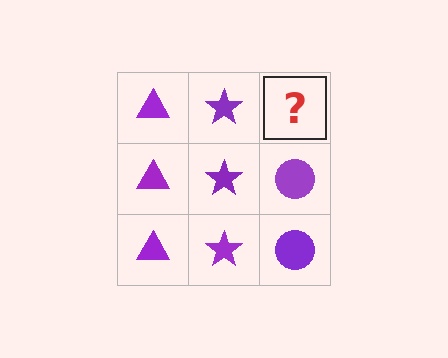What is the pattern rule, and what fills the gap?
The rule is that each column has a consistent shape. The gap should be filled with a purple circle.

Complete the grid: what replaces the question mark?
The question mark should be replaced with a purple circle.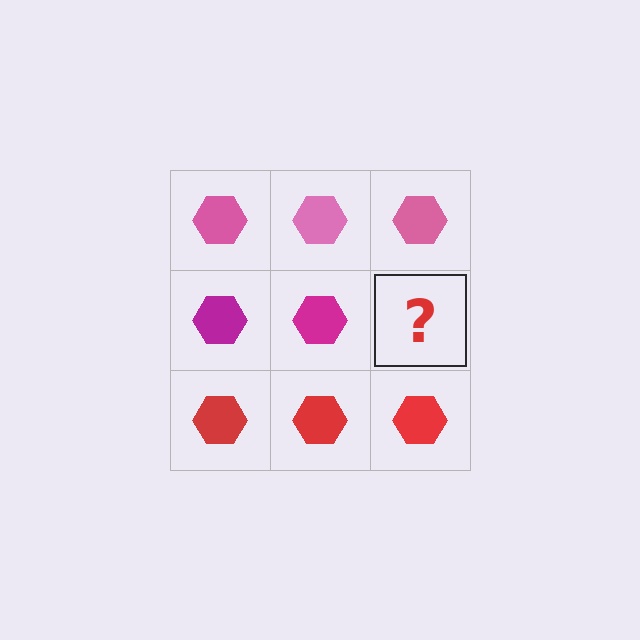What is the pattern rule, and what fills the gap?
The rule is that each row has a consistent color. The gap should be filled with a magenta hexagon.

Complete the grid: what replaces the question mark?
The question mark should be replaced with a magenta hexagon.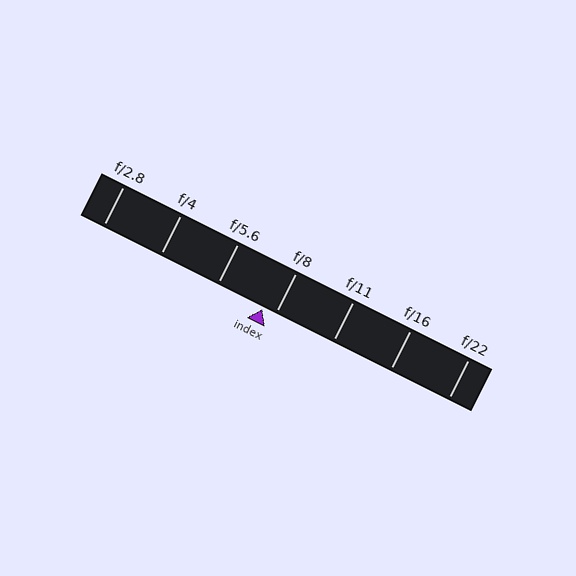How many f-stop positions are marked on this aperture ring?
There are 7 f-stop positions marked.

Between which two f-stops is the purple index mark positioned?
The index mark is between f/5.6 and f/8.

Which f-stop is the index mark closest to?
The index mark is closest to f/8.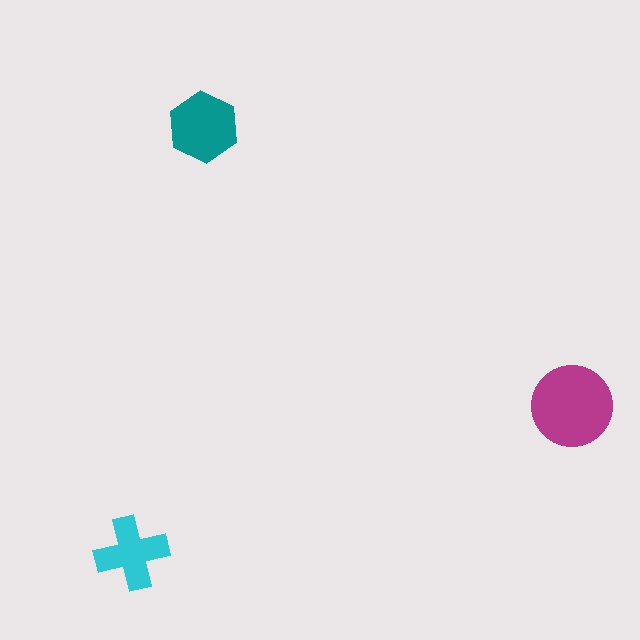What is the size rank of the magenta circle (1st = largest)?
1st.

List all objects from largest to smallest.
The magenta circle, the teal hexagon, the cyan cross.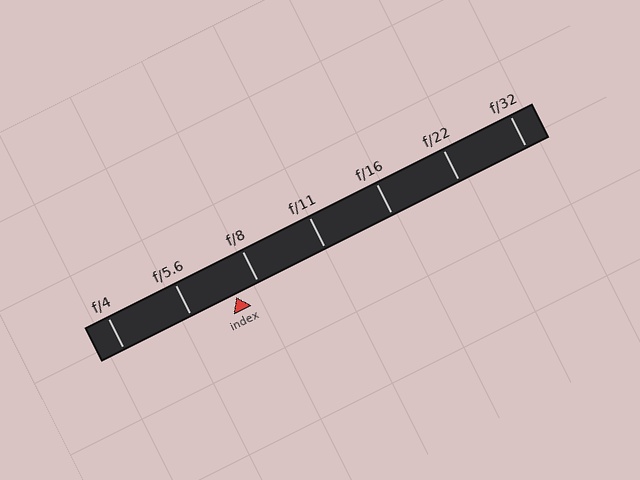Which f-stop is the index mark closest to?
The index mark is closest to f/8.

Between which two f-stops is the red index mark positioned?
The index mark is between f/5.6 and f/8.